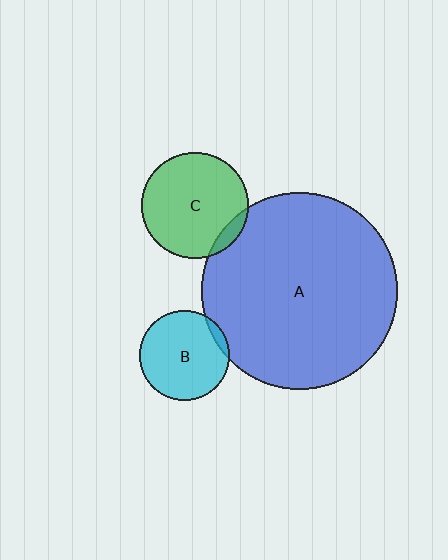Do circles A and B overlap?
Yes.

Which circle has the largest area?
Circle A (blue).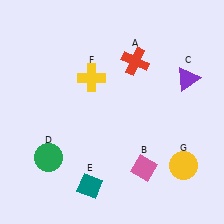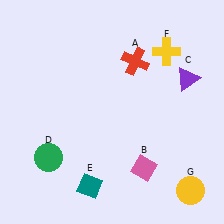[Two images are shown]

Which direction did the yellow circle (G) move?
The yellow circle (G) moved down.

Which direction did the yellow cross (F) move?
The yellow cross (F) moved right.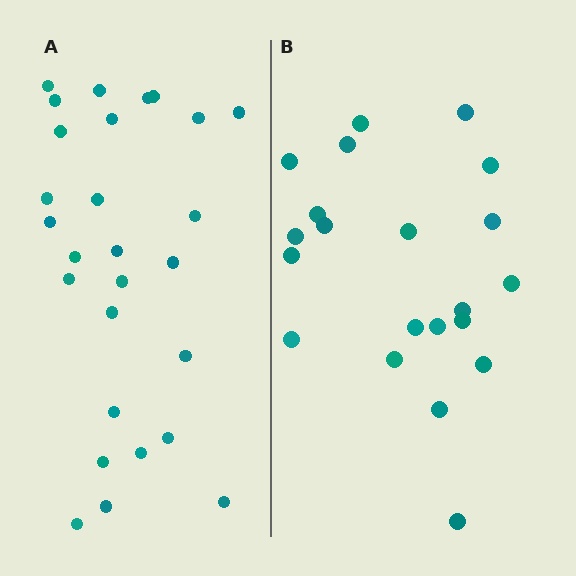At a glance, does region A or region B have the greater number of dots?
Region A (the left region) has more dots.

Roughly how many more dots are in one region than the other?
Region A has about 6 more dots than region B.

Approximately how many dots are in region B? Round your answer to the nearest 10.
About 20 dots. (The exact count is 21, which rounds to 20.)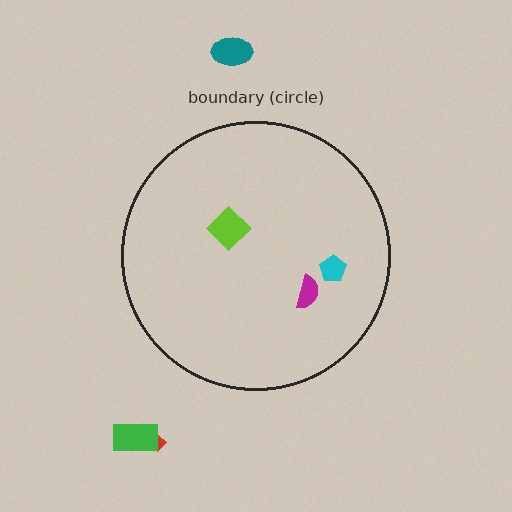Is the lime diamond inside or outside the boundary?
Inside.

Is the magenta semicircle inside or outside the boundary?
Inside.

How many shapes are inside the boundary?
3 inside, 3 outside.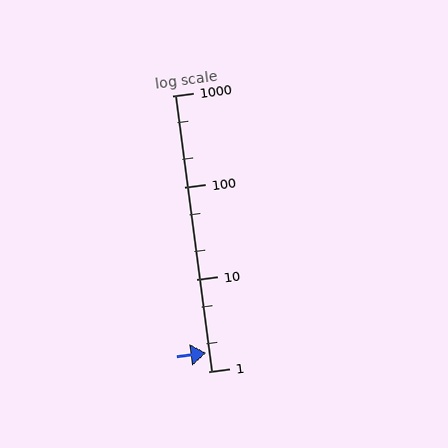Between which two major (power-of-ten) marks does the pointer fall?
The pointer is between 1 and 10.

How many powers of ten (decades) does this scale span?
The scale spans 3 decades, from 1 to 1000.